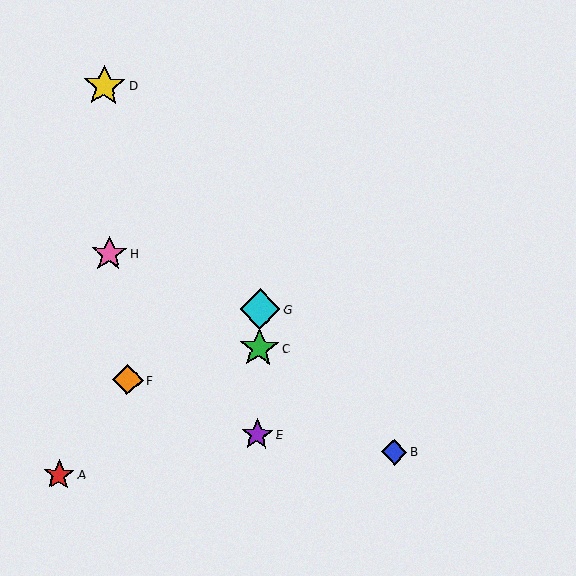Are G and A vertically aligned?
No, G is at x≈260 and A is at x≈59.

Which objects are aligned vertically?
Objects C, E, G are aligned vertically.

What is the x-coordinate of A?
Object A is at x≈59.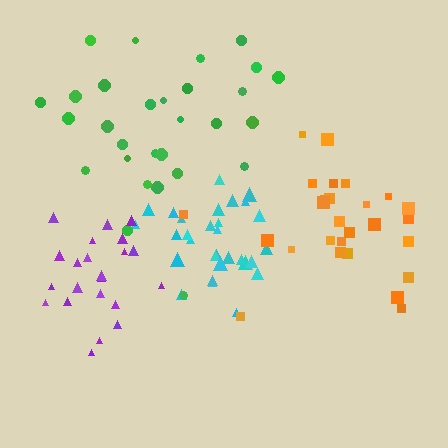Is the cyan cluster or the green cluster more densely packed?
Cyan.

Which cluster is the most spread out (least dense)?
Green.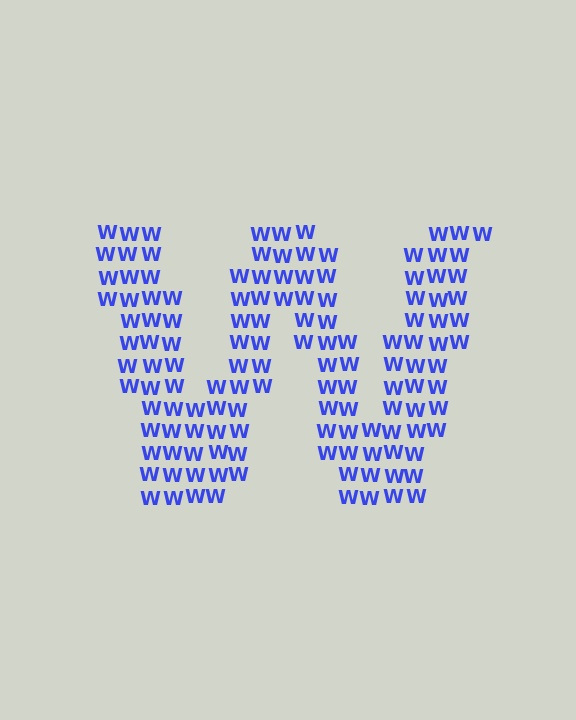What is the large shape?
The large shape is the letter W.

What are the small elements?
The small elements are letter W's.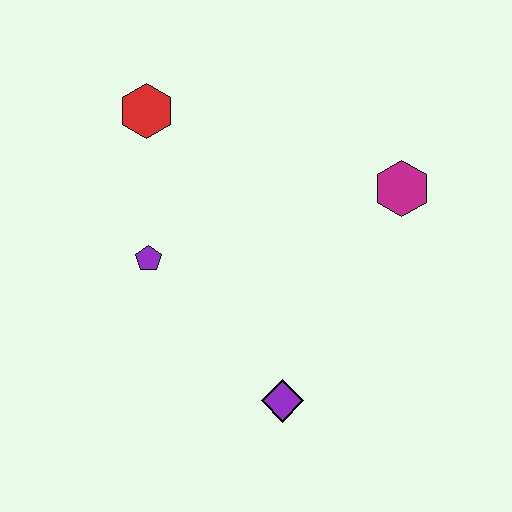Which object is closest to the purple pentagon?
The red hexagon is closest to the purple pentagon.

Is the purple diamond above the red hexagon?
No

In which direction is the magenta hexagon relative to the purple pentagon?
The magenta hexagon is to the right of the purple pentagon.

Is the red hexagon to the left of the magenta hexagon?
Yes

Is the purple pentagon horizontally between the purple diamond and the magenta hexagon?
No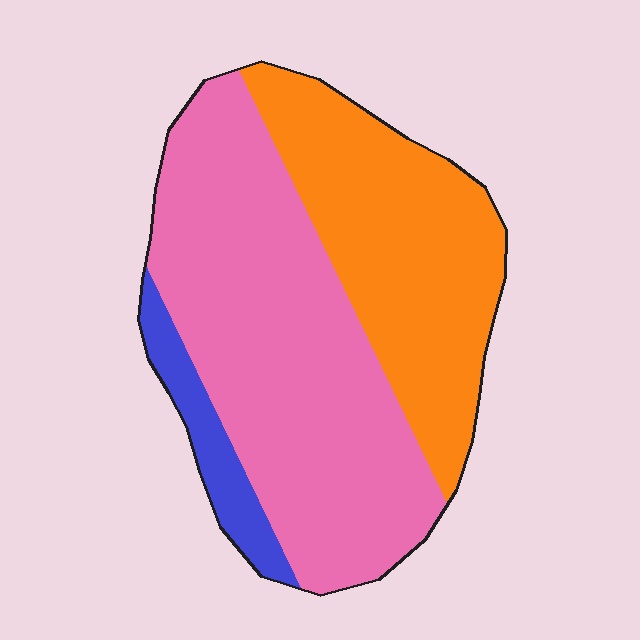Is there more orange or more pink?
Pink.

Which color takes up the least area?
Blue, at roughly 10%.